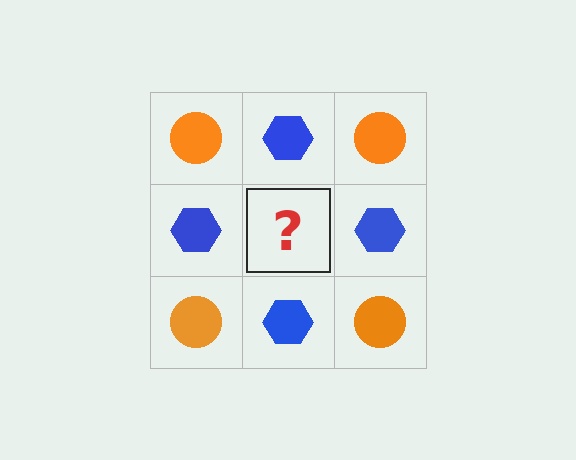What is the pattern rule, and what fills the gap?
The rule is that it alternates orange circle and blue hexagon in a checkerboard pattern. The gap should be filled with an orange circle.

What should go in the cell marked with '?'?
The missing cell should contain an orange circle.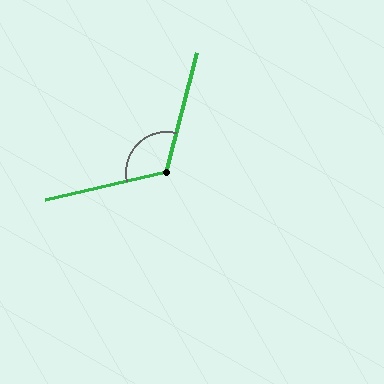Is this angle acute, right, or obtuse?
It is obtuse.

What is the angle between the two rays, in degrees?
Approximately 117 degrees.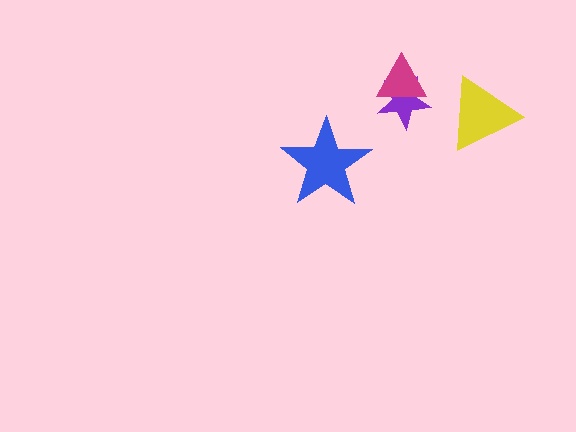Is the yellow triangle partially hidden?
No, no other shape covers it.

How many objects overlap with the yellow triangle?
0 objects overlap with the yellow triangle.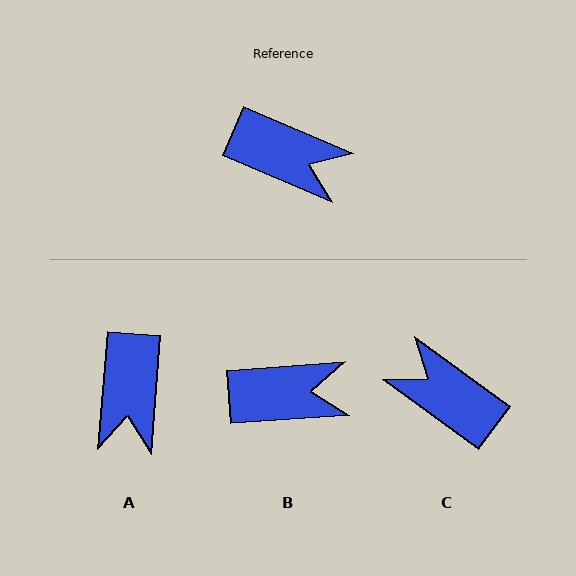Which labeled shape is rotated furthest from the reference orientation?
C, about 167 degrees away.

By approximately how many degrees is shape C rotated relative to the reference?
Approximately 167 degrees counter-clockwise.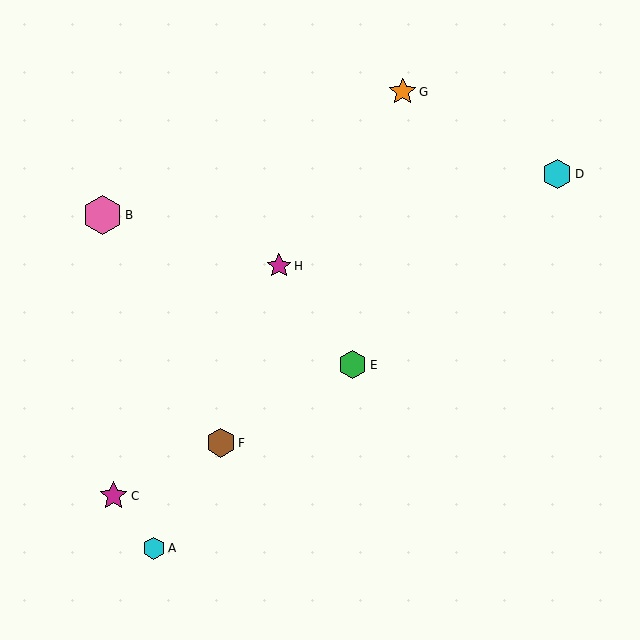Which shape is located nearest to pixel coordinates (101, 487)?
The magenta star (labeled C) at (114, 496) is nearest to that location.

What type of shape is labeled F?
Shape F is a brown hexagon.